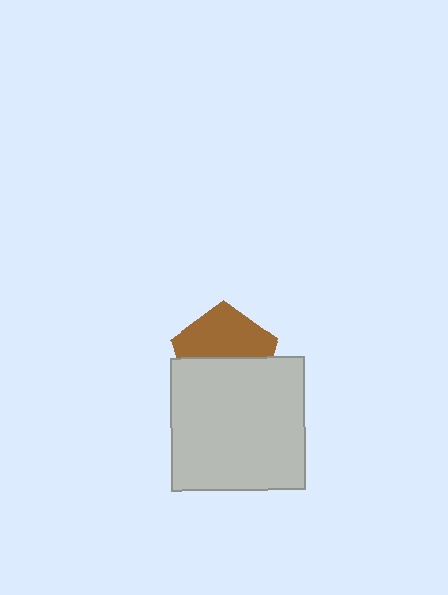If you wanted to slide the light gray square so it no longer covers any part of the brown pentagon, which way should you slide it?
Slide it down — that is the most direct way to separate the two shapes.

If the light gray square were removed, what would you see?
You would see the complete brown pentagon.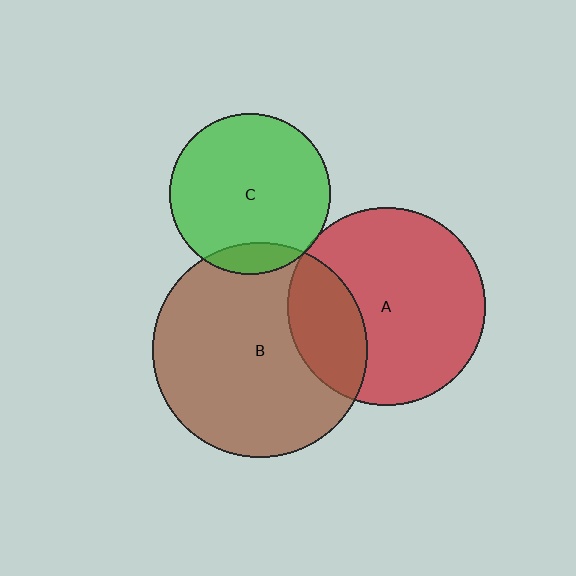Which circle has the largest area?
Circle B (brown).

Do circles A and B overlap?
Yes.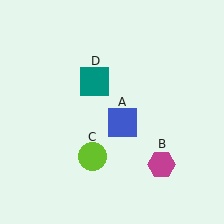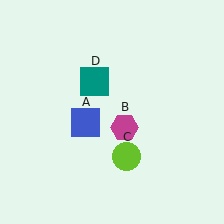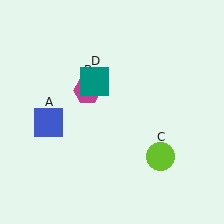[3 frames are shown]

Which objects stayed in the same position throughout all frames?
Teal square (object D) remained stationary.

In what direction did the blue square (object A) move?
The blue square (object A) moved left.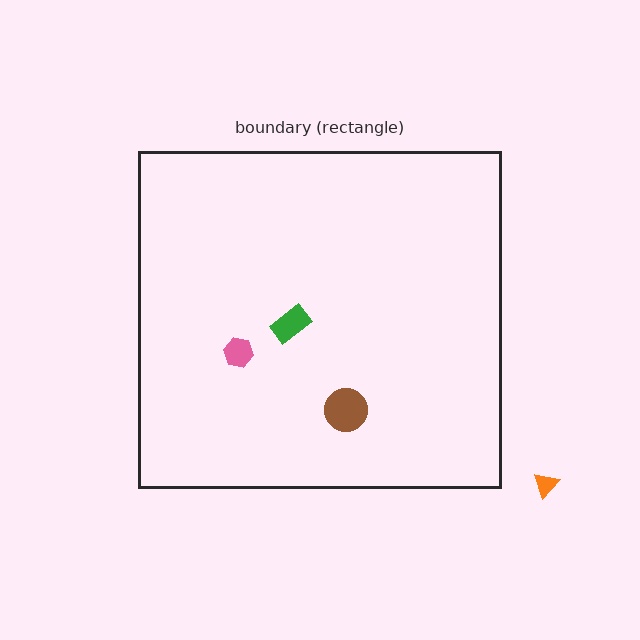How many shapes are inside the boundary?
3 inside, 1 outside.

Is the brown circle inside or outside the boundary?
Inside.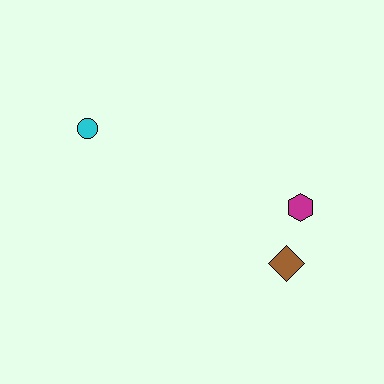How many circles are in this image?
There is 1 circle.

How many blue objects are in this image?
There are no blue objects.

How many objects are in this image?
There are 3 objects.